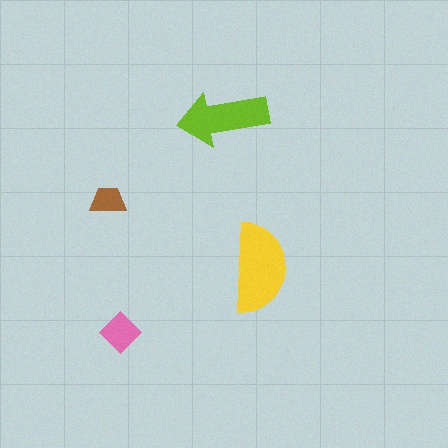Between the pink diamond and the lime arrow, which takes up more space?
The lime arrow.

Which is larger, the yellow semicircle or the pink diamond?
The yellow semicircle.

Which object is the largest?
The yellow semicircle.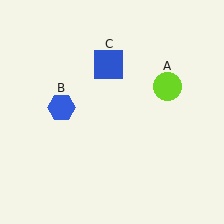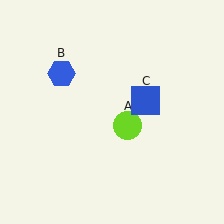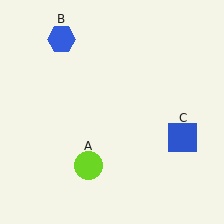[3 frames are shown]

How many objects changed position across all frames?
3 objects changed position: lime circle (object A), blue hexagon (object B), blue square (object C).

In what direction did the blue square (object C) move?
The blue square (object C) moved down and to the right.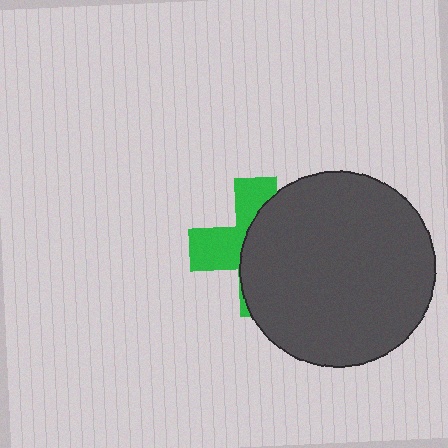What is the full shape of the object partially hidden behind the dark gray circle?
The partially hidden object is a green cross.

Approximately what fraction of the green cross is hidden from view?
Roughly 60% of the green cross is hidden behind the dark gray circle.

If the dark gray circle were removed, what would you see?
You would see the complete green cross.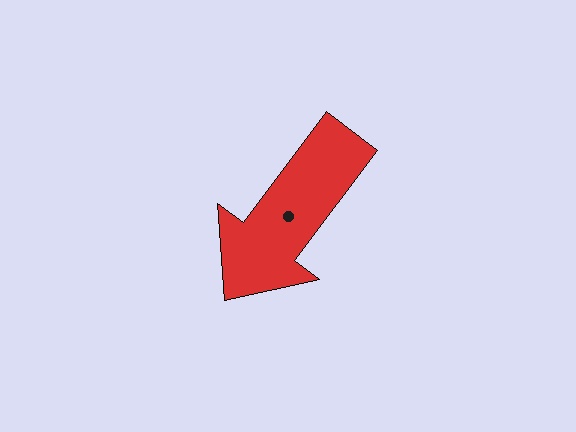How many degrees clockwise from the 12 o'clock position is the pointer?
Approximately 217 degrees.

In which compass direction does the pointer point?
Southwest.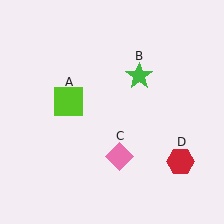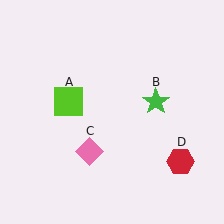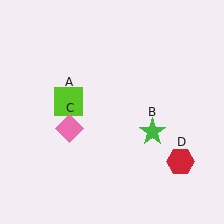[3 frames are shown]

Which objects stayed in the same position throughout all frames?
Lime square (object A) and red hexagon (object D) remained stationary.